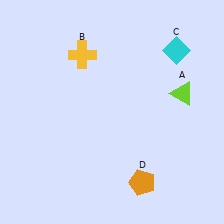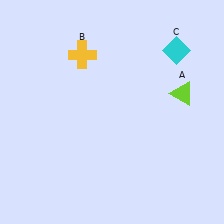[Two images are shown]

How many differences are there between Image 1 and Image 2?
There is 1 difference between the two images.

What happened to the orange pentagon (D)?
The orange pentagon (D) was removed in Image 2. It was in the bottom-right area of Image 1.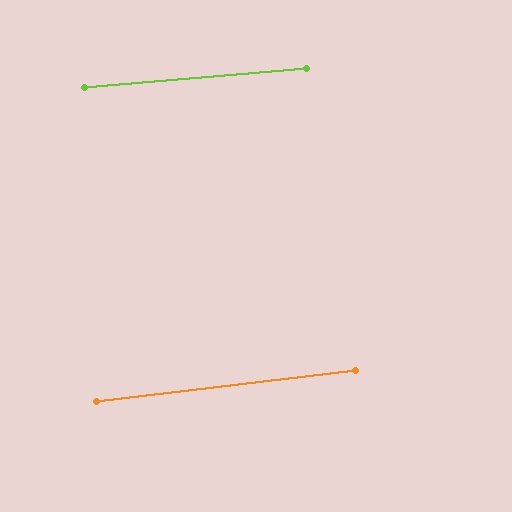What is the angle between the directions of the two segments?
Approximately 2 degrees.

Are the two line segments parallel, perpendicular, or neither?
Parallel — their directions differ by only 1.8°.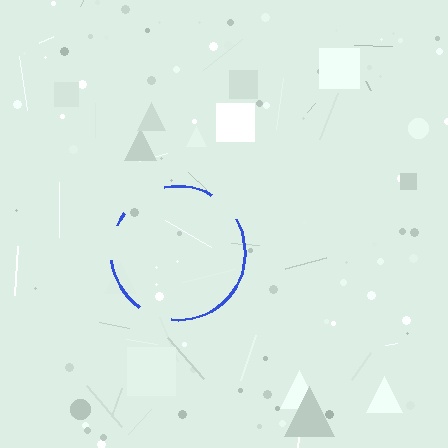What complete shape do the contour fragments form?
The contour fragments form a circle.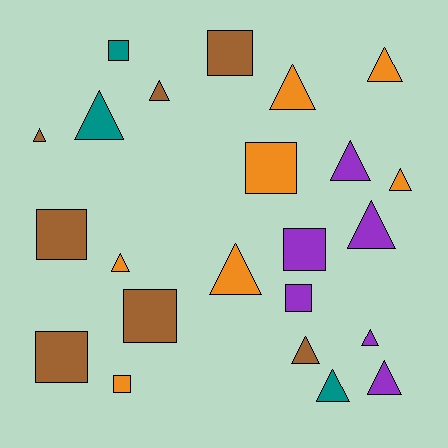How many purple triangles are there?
There are 4 purple triangles.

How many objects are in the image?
There are 23 objects.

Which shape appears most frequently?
Triangle, with 14 objects.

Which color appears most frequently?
Orange, with 7 objects.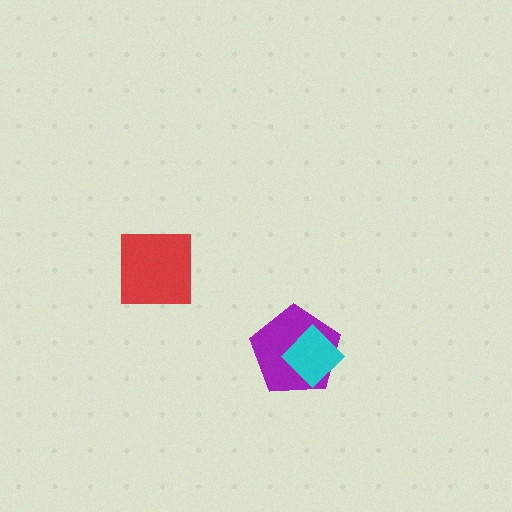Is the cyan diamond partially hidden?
No, no other shape covers it.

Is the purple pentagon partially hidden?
Yes, it is partially covered by another shape.